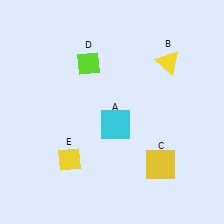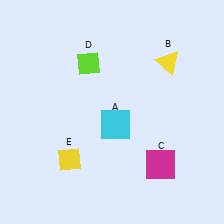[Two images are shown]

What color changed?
The square (C) changed from yellow in Image 1 to magenta in Image 2.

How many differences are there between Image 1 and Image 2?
There is 1 difference between the two images.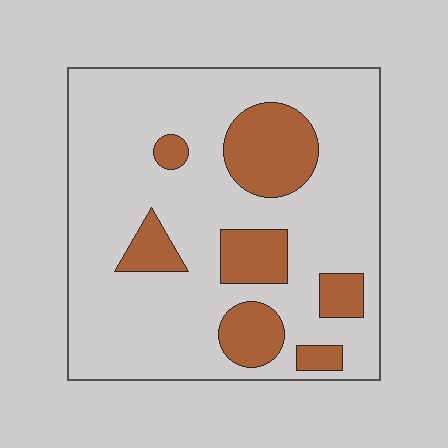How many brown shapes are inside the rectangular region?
7.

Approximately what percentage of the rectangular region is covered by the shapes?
Approximately 20%.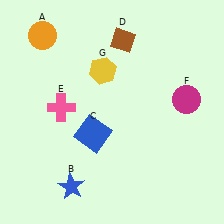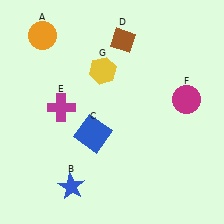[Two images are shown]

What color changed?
The cross (E) changed from pink in Image 1 to magenta in Image 2.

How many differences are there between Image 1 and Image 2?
There is 1 difference between the two images.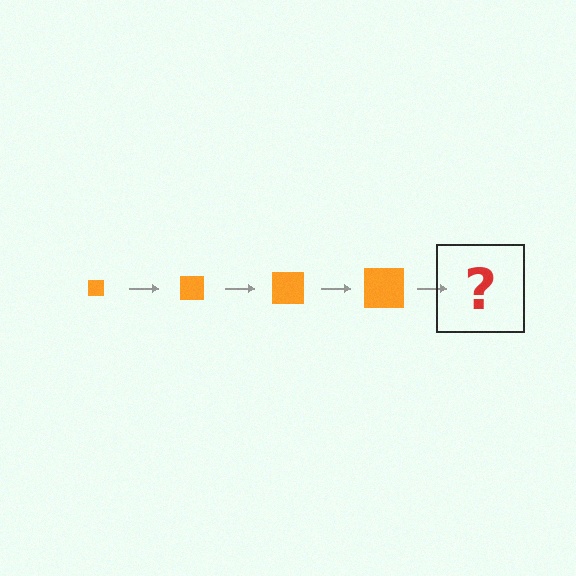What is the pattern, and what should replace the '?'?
The pattern is that the square gets progressively larger each step. The '?' should be an orange square, larger than the previous one.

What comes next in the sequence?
The next element should be an orange square, larger than the previous one.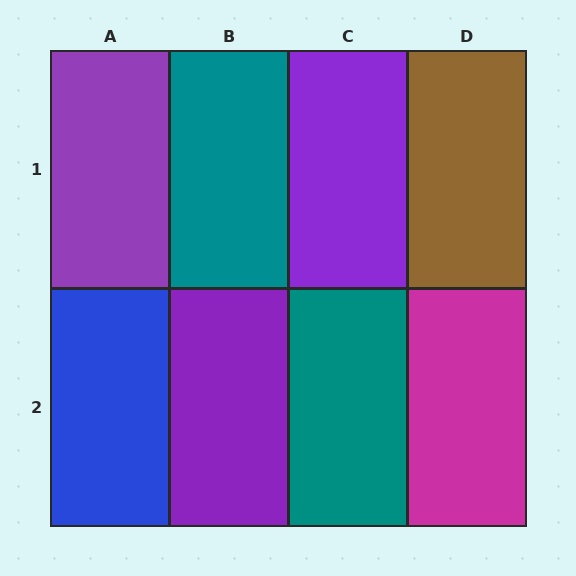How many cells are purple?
3 cells are purple.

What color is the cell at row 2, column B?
Purple.